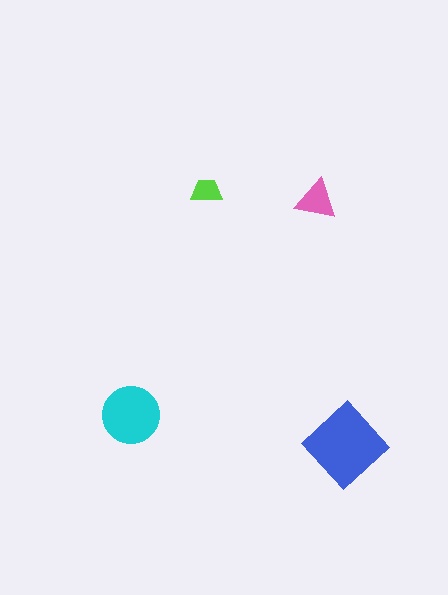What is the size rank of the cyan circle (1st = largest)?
2nd.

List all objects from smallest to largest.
The lime trapezoid, the pink triangle, the cyan circle, the blue diamond.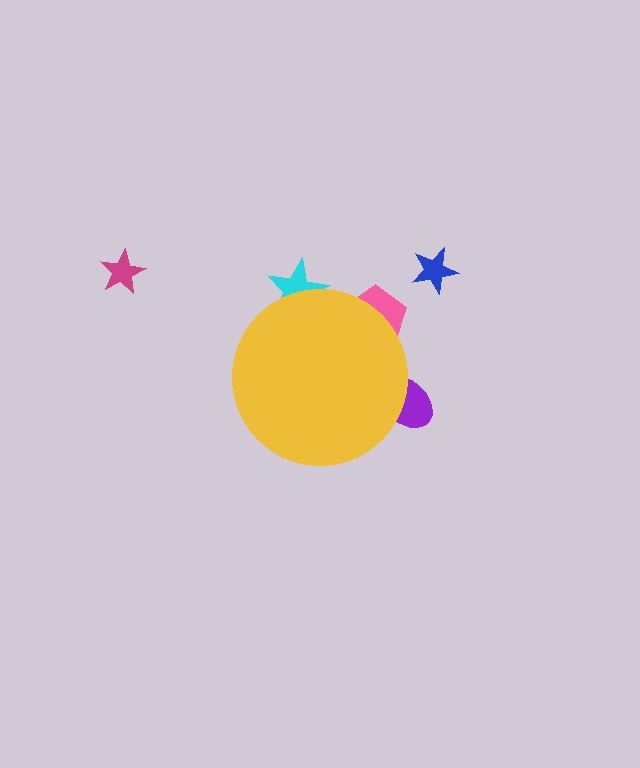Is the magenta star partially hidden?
No, the magenta star is fully visible.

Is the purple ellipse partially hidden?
Yes, the purple ellipse is partially hidden behind the yellow circle.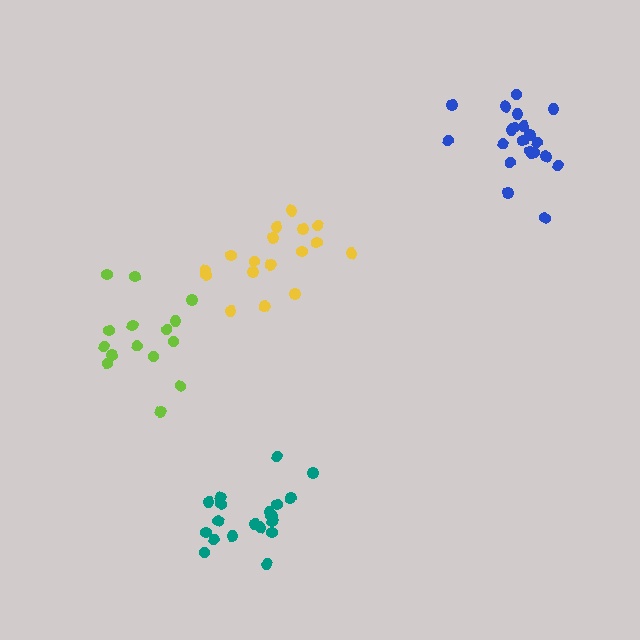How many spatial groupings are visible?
There are 4 spatial groupings.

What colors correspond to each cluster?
The clusters are colored: teal, lime, yellow, blue.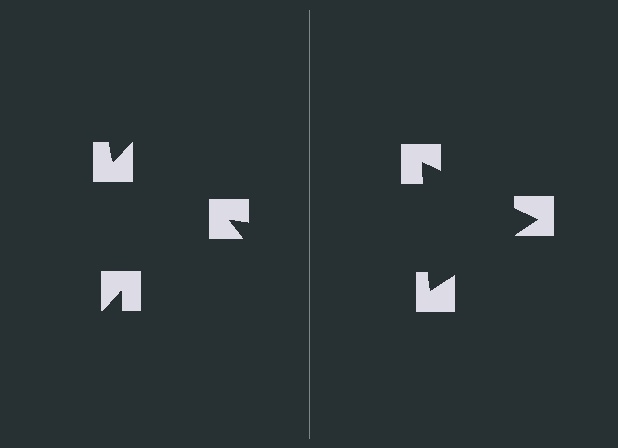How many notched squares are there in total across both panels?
6 — 3 on each side.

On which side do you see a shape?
An illusory triangle appears on the right side. On the left side the wedge cuts are rotated, so no coherent shape forms.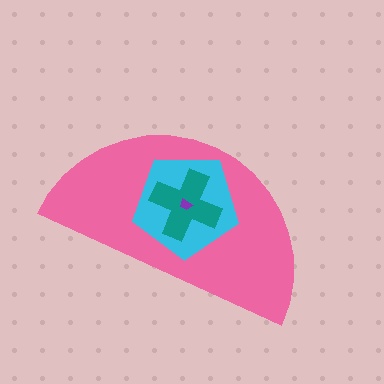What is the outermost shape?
The pink semicircle.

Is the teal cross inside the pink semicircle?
Yes.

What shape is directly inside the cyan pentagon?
The teal cross.